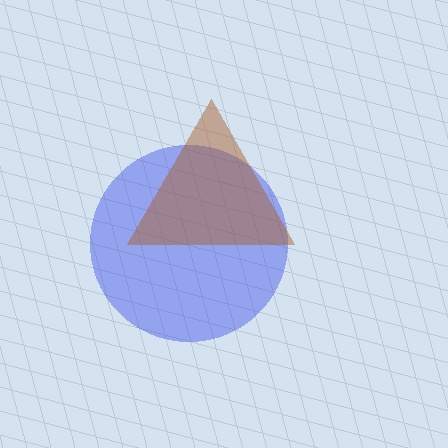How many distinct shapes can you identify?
There are 2 distinct shapes: a blue circle, a brown triangle.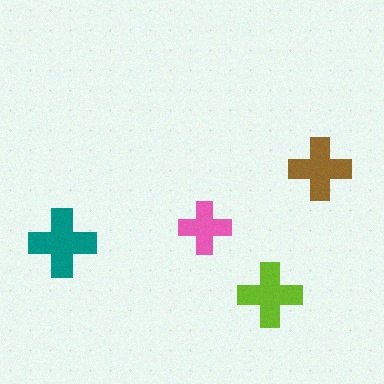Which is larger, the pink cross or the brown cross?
The brown one.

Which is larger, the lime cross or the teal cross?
The teal one.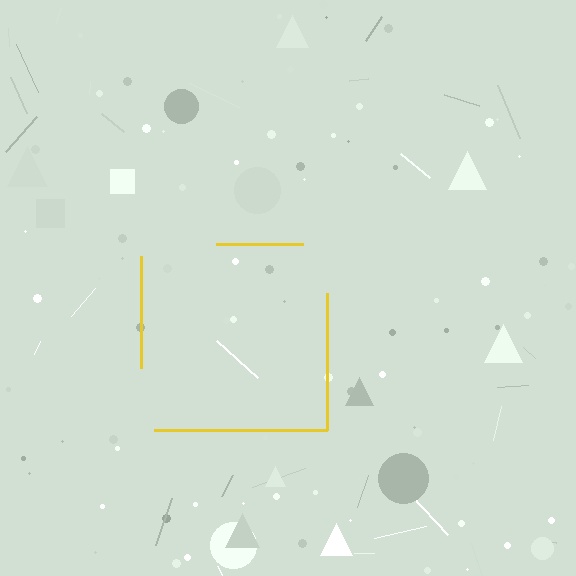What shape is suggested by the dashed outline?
The dashed outline suggests a square.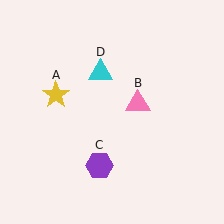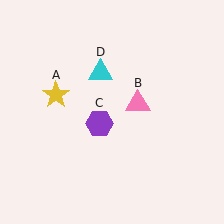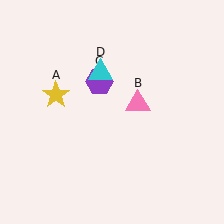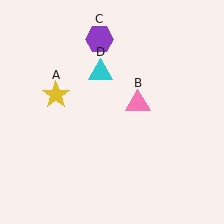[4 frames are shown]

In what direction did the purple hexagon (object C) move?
The purple hexagon (object C) moved up.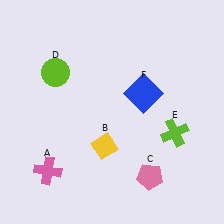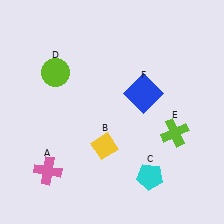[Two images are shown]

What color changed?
The pentagon (C) changed from pink in Image 1 to cyan in Image 2.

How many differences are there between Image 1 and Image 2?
There is 1 difference between the two images.